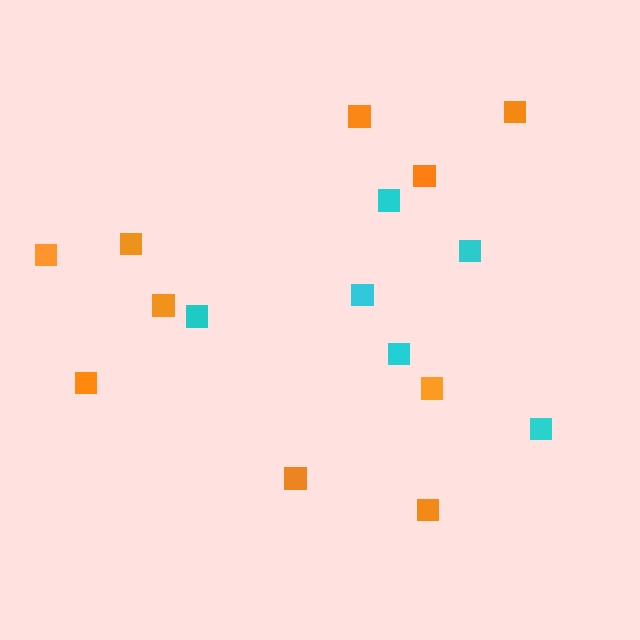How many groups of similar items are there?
There are 2 groups: one group of cyan squares (6) and one group of orange squares (10).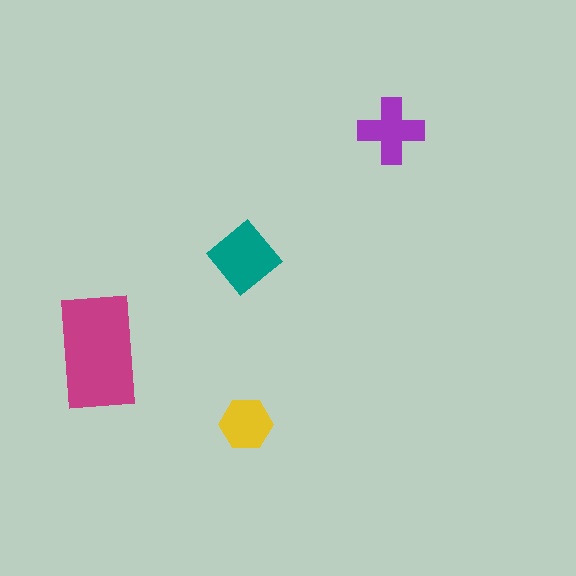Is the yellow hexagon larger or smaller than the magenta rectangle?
Smaller.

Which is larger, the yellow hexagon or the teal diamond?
The teal diamond.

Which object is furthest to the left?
The magenta rectangle is leftmost.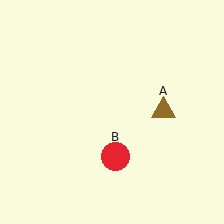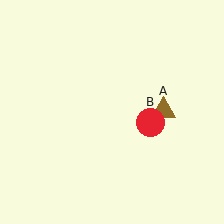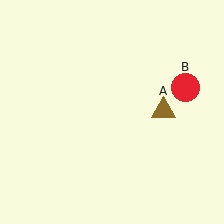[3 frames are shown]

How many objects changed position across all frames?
1 object changed position: red circle (object B).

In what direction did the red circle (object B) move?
The red circle (object B) moved up and to the right.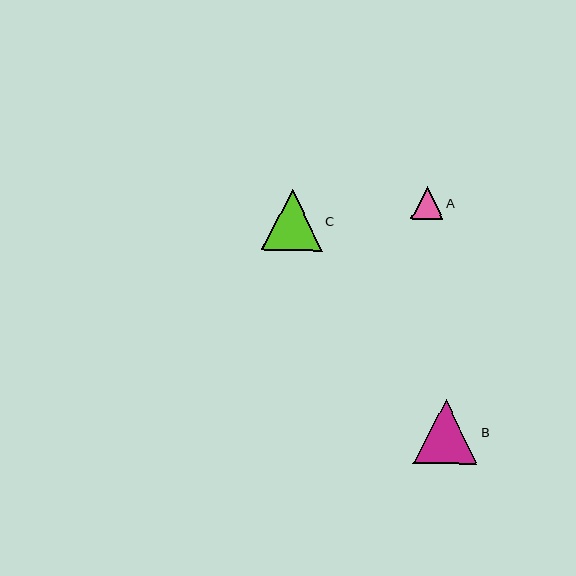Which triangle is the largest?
Triangle B is the largest with a size of approximately 64 pixels.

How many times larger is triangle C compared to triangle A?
Triangle C is approximately 1.9 times the size of triangle A.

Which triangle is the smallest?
Triangle A is the smallest with a size of approximately 32 pixels.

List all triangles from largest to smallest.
From largest to smallest: B, C, A.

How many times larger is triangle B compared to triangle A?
Triangle B is approximately 2.0 times the size of triangle A.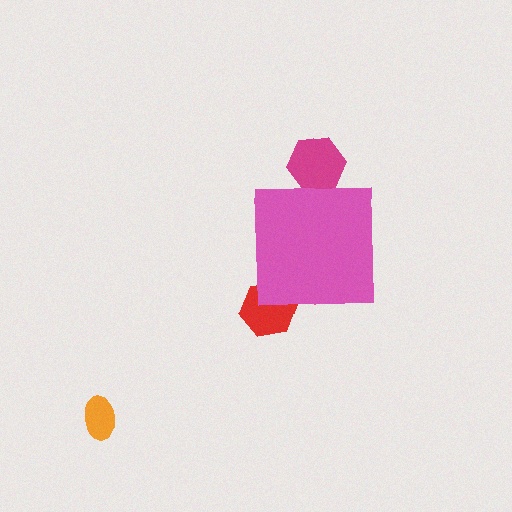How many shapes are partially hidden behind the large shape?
2 shapes are partially hidden.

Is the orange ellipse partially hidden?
No, the orange ellipse is fully visible.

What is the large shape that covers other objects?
A pink square.